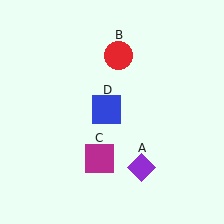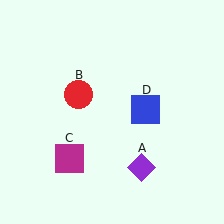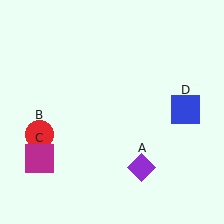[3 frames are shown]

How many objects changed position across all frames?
3 objects changed position: red circle (object B), magenta square (object C), blue square (object D).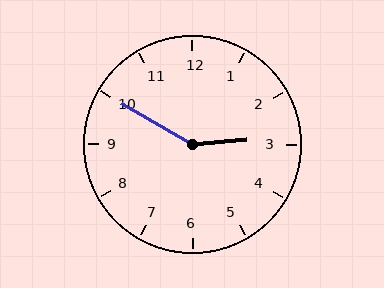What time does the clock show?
2:50.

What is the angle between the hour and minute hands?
Approximately 145 degrees.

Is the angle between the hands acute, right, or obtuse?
It is obtuse.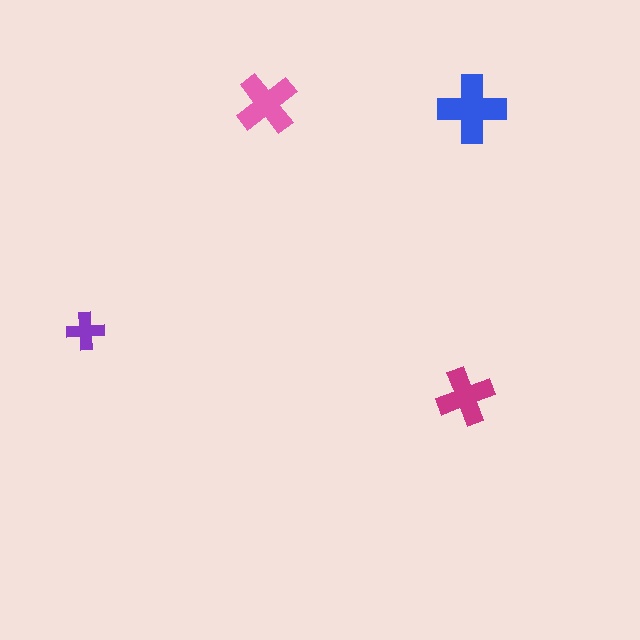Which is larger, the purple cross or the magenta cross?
The magenta one.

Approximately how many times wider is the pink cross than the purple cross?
About 1.5 times wider.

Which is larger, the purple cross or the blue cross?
The blue one.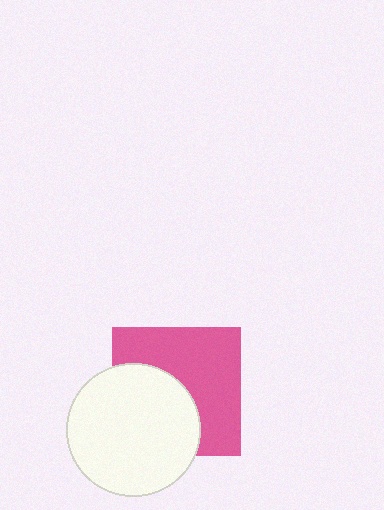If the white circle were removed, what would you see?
You would see the complete pink square.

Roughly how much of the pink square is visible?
About half of it is visible (roughly 57%).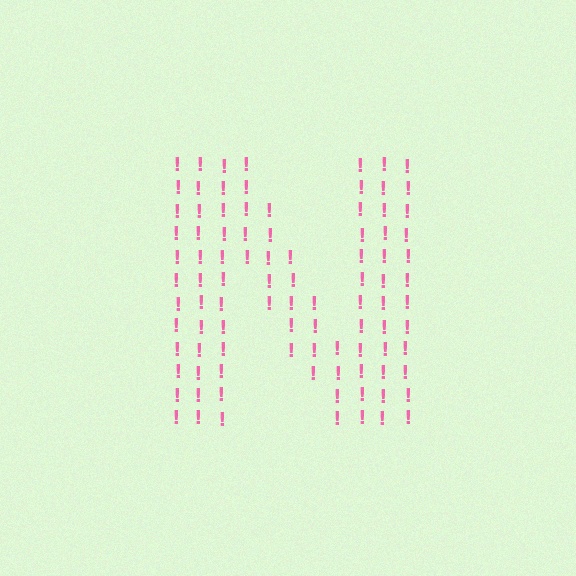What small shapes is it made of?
It is made of small exclamation marks.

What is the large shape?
The large shape is the letter N.